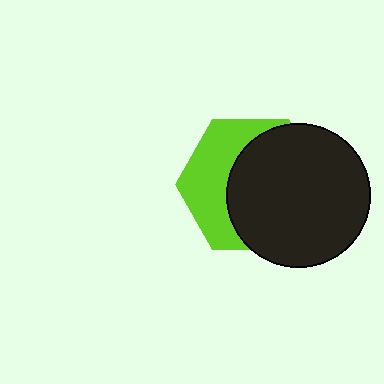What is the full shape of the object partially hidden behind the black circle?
The partially hidden object is a lime hexagon.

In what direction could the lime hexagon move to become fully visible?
The lime hexagon could move left. That would shift it out from behind the black circle entirely.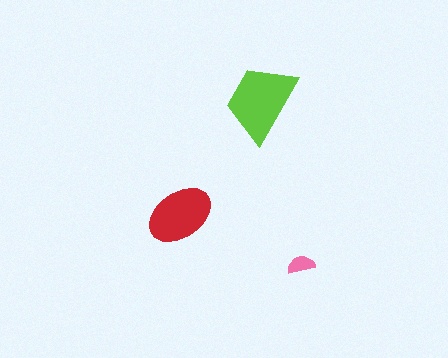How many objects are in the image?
There are 3 objects in the image.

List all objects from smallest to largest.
The pink semicircle, the red ellipse, the lime trapezoid.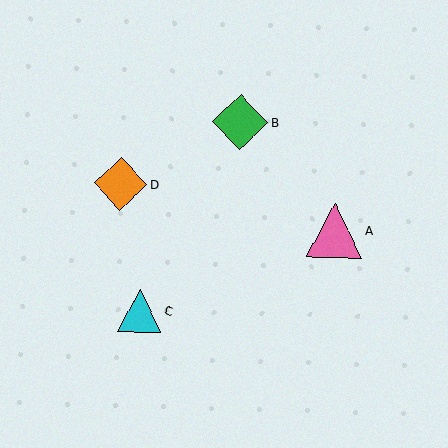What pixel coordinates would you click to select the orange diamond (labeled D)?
Click at (121, 184) to select the orange diamond D.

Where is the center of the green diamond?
The center of the green diamond is at (240, 122).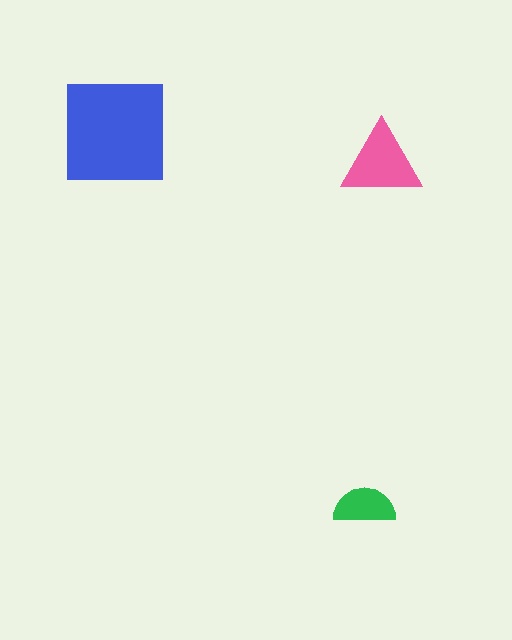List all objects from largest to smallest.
The blue square, the pink triangle, the green semicircle.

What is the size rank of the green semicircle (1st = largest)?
3rd.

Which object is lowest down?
The green semicircle is bottommost.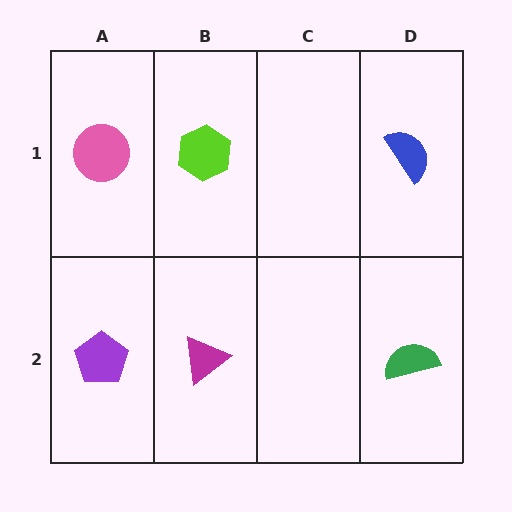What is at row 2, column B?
A magenta triangle.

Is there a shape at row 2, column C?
No, that cell is empty.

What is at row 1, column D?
A blue semicircle.